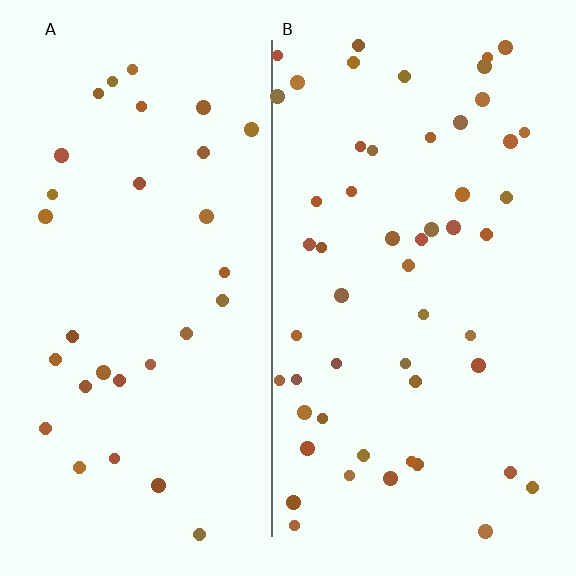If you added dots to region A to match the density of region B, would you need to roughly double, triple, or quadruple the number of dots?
Approximately double.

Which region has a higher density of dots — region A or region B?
B (the right).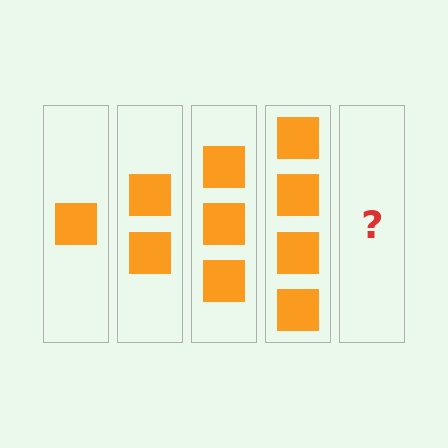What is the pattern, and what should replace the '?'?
The pattern is that each step adds one more square. The '?' should be 5 squares.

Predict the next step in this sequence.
The next step is 5 squares.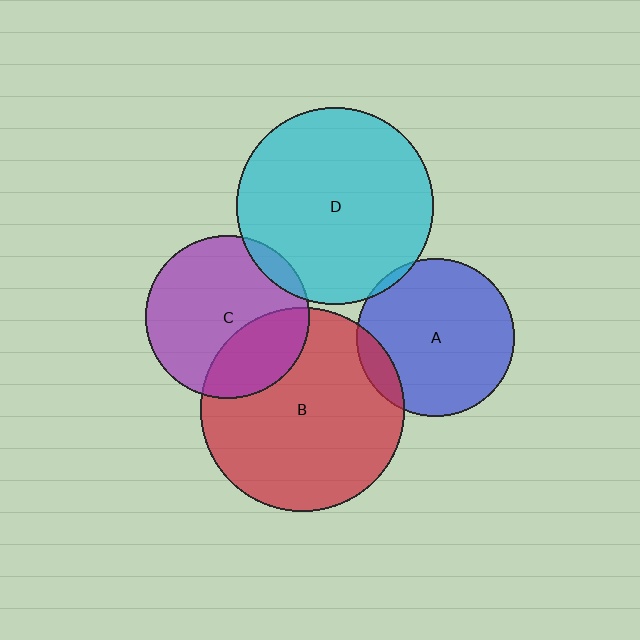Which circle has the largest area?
Circle B (red).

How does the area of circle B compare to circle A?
Approximately 1.7 times.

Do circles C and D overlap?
Yes.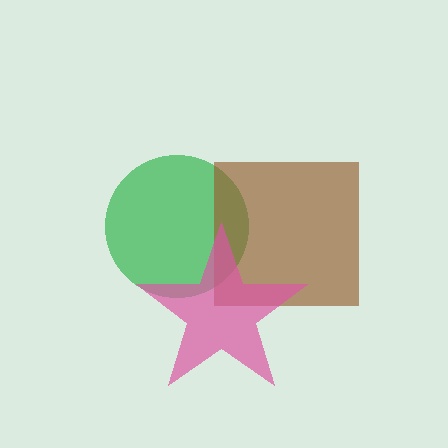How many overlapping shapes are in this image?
There are 3 overlapping shapes in the image.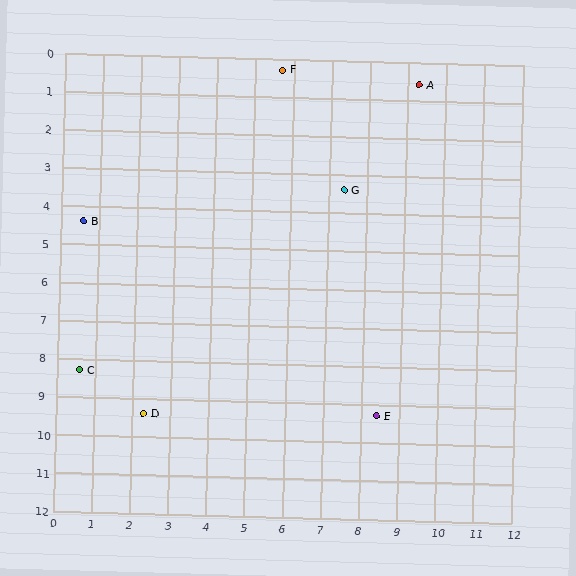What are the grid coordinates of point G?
Point G is at approximately (7.4, 3.4).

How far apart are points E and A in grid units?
Points E and A are about 8.7 grid units apart.